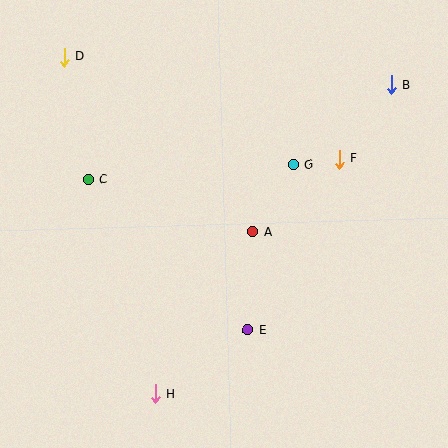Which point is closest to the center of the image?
Point A at (253, 232) is closest to the center.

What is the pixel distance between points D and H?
The distance between D and H is 349 pixels.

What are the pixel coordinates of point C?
Point C is at (88, 180).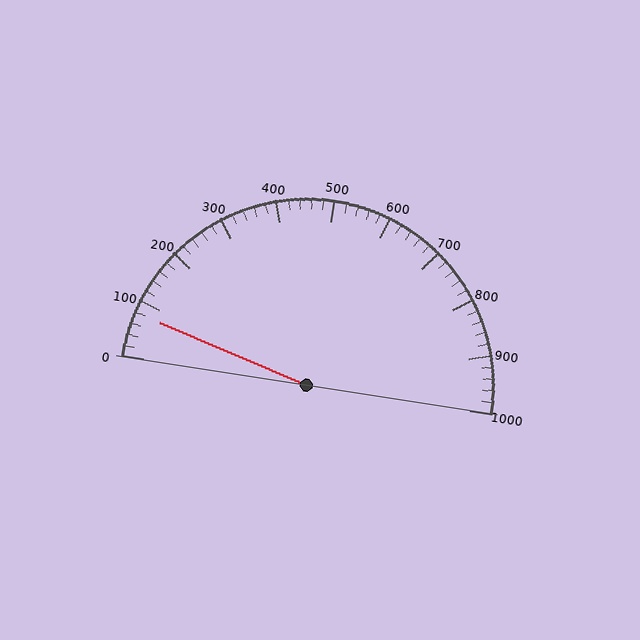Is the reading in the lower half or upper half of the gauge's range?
The reading is in the lower half of the range (0 to 1000).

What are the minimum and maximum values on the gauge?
The gauge ranges from 0 to 1000.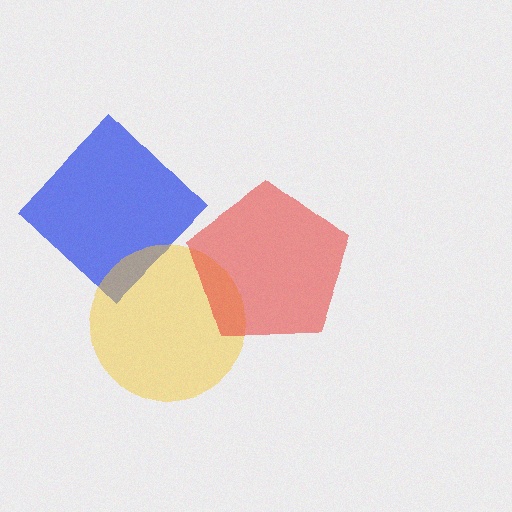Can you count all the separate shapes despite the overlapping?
Yes, there are 3 separate shapes.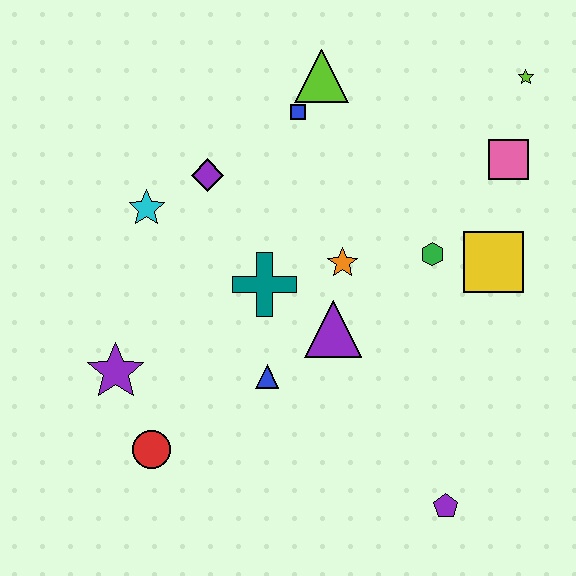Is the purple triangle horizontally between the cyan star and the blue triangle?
No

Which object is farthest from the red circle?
The lime star is farthest from the red circle.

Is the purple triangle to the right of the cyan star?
Yes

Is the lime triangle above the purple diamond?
Yes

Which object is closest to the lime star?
The pink square is closest to the lime star.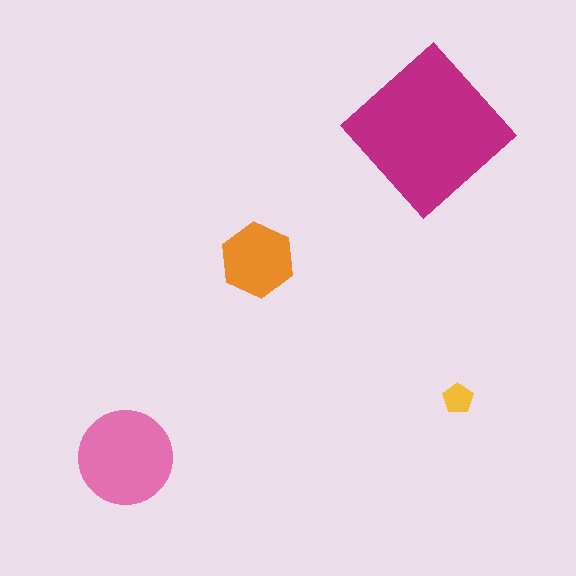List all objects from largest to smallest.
The magenta diamond, the pink circle, the orange hexagon, the yellow pentagon.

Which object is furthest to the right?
The yellow pentagon is rightmost.